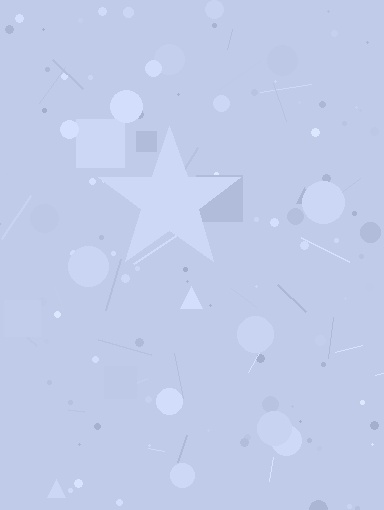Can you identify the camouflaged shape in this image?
The camouflaged shape is a star.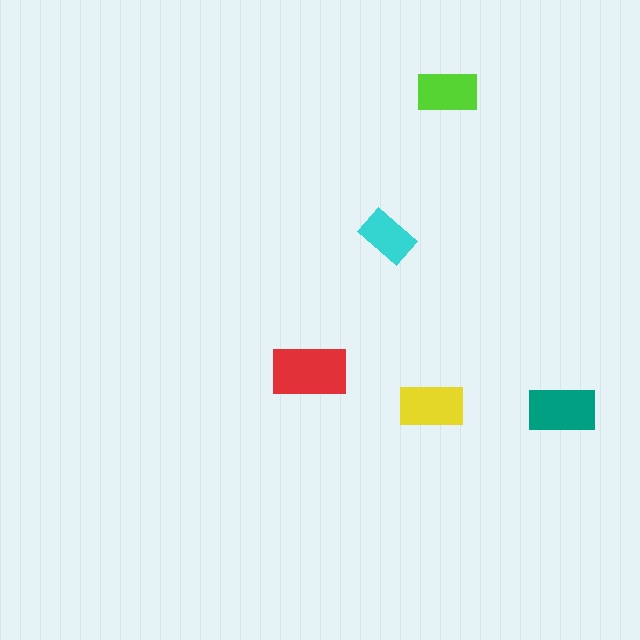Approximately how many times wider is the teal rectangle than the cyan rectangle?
About 1.5 times wider.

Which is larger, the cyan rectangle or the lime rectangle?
The lime one.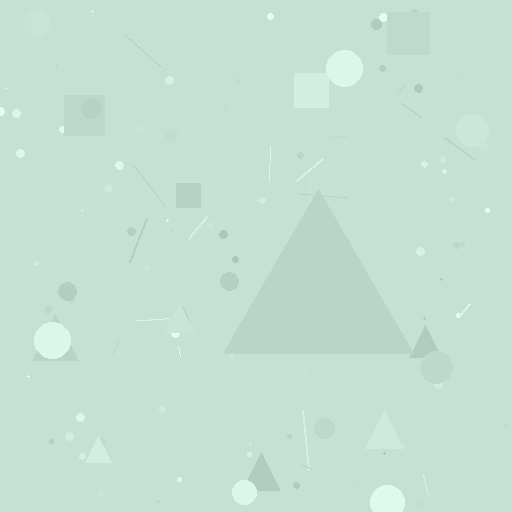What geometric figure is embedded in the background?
A triangle is embedded in the background.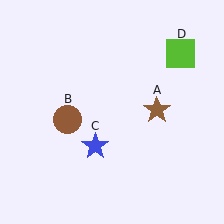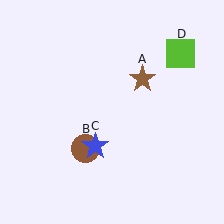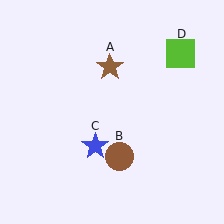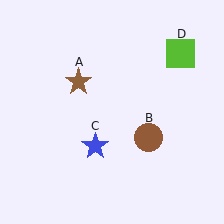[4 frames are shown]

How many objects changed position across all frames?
2 objects changed position: brown star (object A), brown circle (object B).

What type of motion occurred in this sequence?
The brown star (object A), brown circle (object B) rotated counterclockwise around the center of the scene.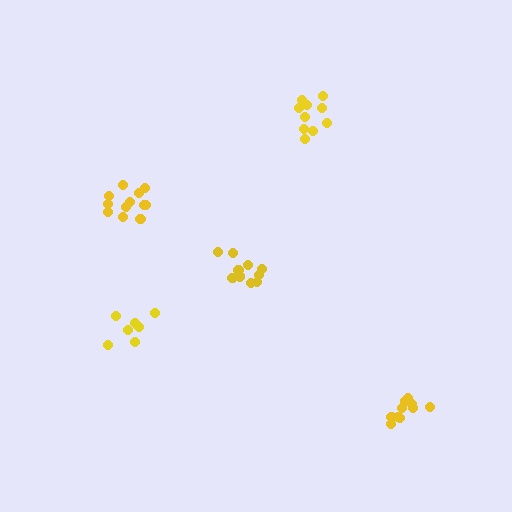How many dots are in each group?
Group 1: 10 dots, Group 2: 11 dots, Group 3: 12 dots, Group 4: 7 dots, Group 5: 10 dots (50 total).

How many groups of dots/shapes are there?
There are 5 groups.